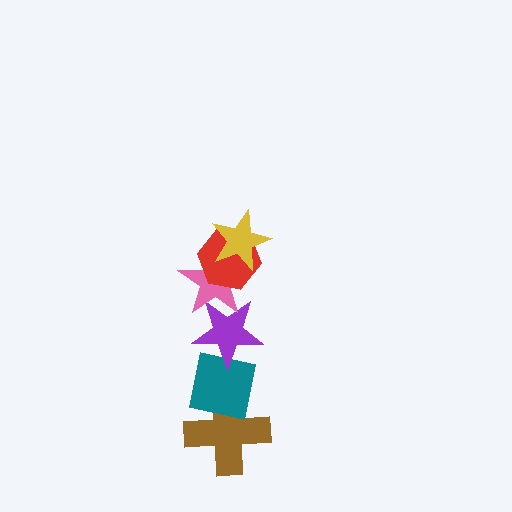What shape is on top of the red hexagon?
The yellow star is on top of the red hexagon.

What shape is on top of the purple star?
The pink star is on top of the purple star.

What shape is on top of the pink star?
The red hexagon is on top of the pink star.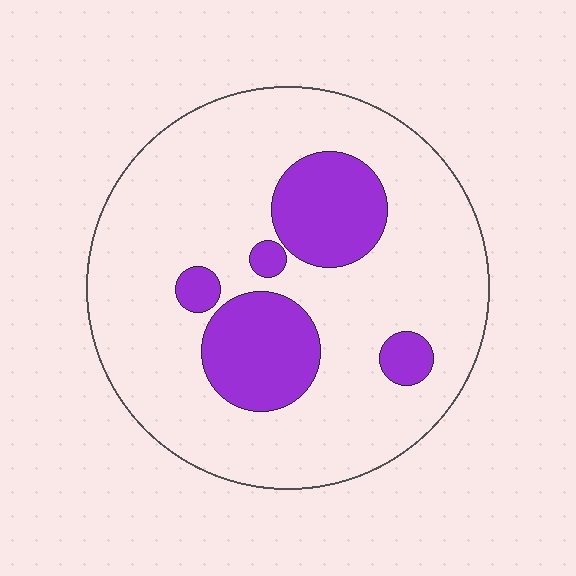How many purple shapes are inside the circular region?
5.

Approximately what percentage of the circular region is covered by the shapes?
Approximately 20%.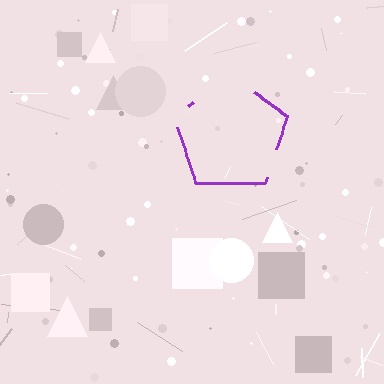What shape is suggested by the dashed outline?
The dashed outline suggests a pentagon.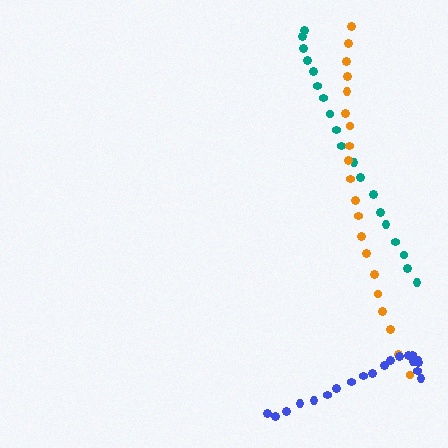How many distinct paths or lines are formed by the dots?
There are 3 distinct paths.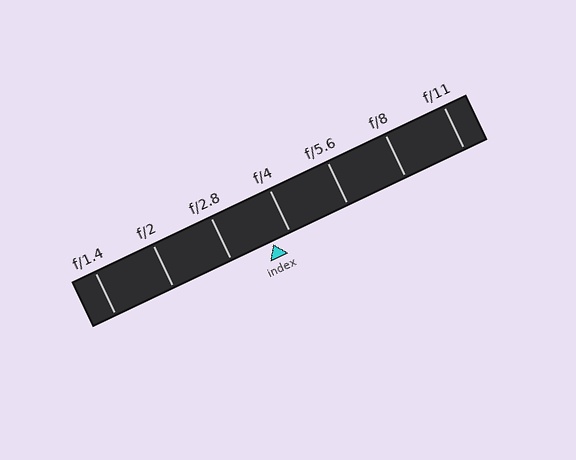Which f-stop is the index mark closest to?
The index mark is closest to f/4.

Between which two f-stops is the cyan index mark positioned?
The index mark is between f/2.8 and f/4.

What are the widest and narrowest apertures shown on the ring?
The widest aperture shown is f/1.4 and the narrowest is f/11.